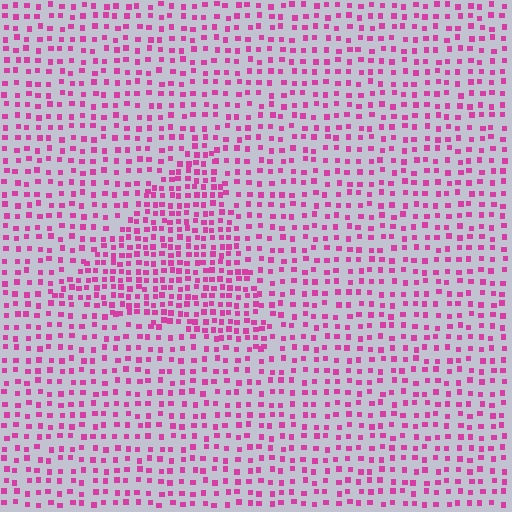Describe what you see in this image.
The image contains small magenta elements arranged at two different densities. A triangle-shaped region is visible where the elements are more densely packed than the surrounding area.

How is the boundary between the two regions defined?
The boundary is defined by a change in element density (approximately 1.8x ratio). All elements are the same color, size, and shape.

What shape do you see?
I see a triangle.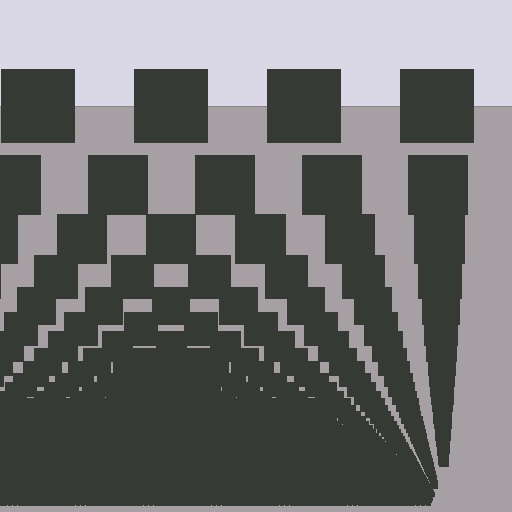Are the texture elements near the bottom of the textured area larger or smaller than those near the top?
Smaller. The gradient is inverted — elements near the bottom are smaller and denser.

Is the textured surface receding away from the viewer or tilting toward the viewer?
The surface appears to tilt toward the viewer. Texture elements get larger and sparser toward the top.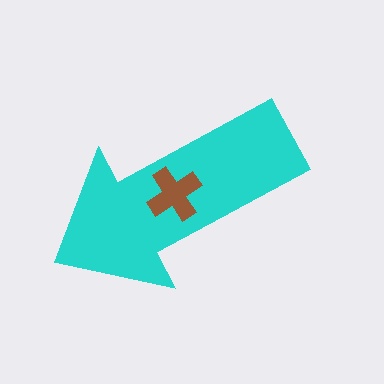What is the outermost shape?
The cyan arrow.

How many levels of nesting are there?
2.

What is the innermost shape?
The brown cross.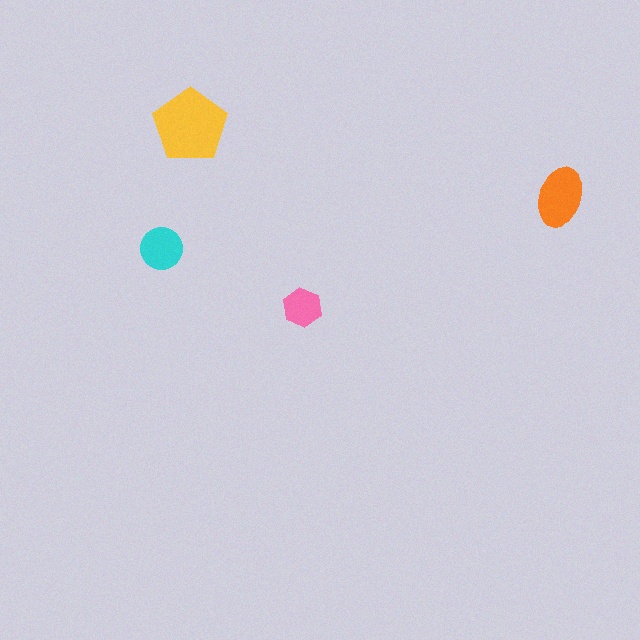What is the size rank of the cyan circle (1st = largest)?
3rd.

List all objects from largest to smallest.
The yellow pentagon, the orange ellipse, the cyan circle, the pink hexagon.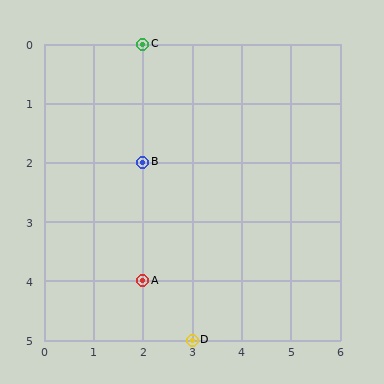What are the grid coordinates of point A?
Point A is at grid coordinates (2, 4).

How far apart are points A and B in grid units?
Points A and B are 2 rows apart.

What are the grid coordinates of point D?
Point D is at grid coordinates (3, 5).